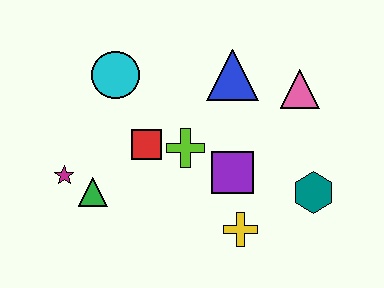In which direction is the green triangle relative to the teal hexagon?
The green triangle is to the left of the teal hexagon.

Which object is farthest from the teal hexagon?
The magenta star is farthest from the teal hexagon.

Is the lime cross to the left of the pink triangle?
Yes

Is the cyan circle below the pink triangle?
No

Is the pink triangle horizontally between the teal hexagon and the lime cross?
Yes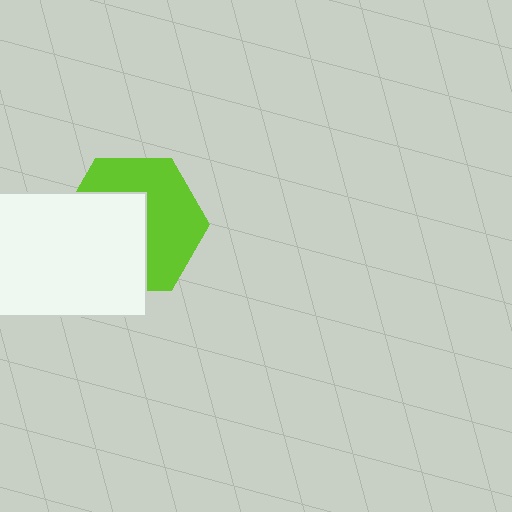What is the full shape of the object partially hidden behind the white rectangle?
The partially hidden object is a lime hexagon.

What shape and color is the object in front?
The object in front is a white rectangle.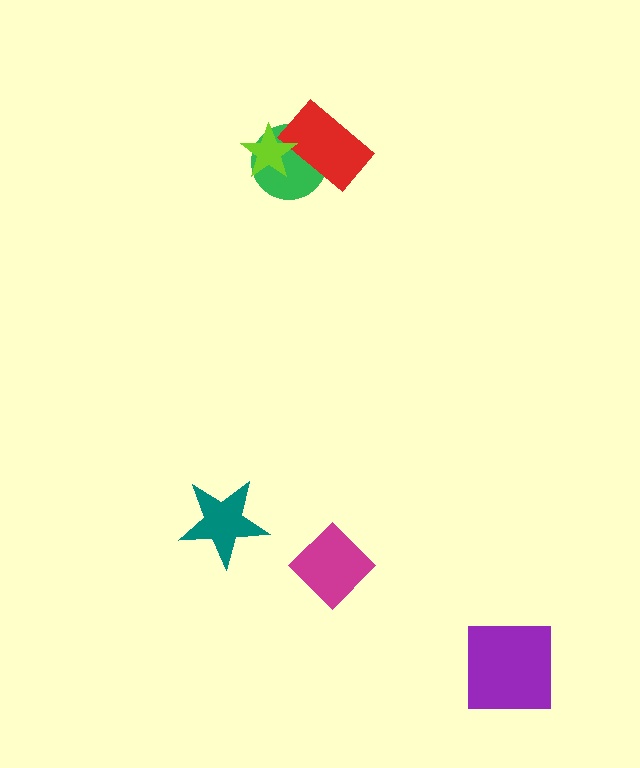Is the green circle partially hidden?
Yes, it is partially covered by another shape.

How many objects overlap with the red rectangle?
2 objects overlap with the red rectangle.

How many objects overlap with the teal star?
0 objects overlap with the teal star.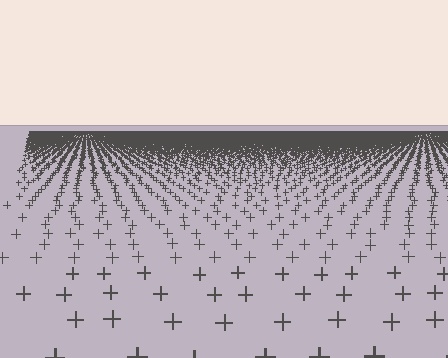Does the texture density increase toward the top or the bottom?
Density increases toward the top.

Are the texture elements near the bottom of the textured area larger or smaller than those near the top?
Larger. Near the bottom, elements are closer to the viewer and appear at a bigger on-screen size.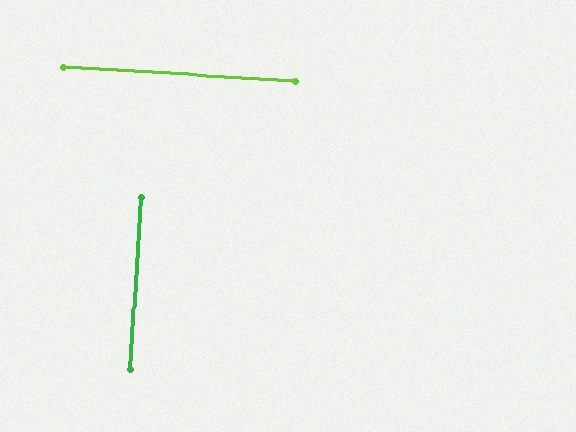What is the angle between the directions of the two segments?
Approximately 90 degrees.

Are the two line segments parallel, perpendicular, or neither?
Perpendicular — they meet at approximately 90°.